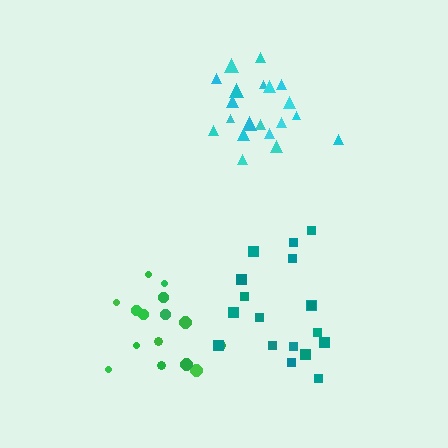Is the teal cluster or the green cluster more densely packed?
Green.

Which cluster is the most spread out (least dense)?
Teal.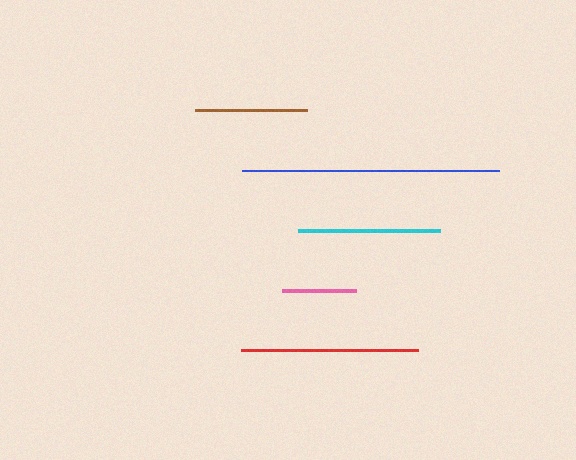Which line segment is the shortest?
The pink line is the shortest at approximately 74 pixels.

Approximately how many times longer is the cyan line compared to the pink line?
The cyan line is approximately 1.9 times the length of the pink line.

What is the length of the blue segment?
The blue segment is approximately 257 pixels long.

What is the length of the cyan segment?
The cyan segment is approximately 142 pixels long.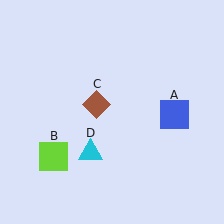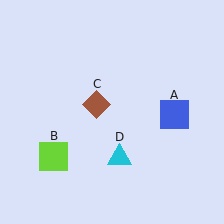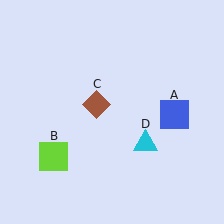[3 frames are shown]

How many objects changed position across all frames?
1 object changed position: cyan triangle (object D).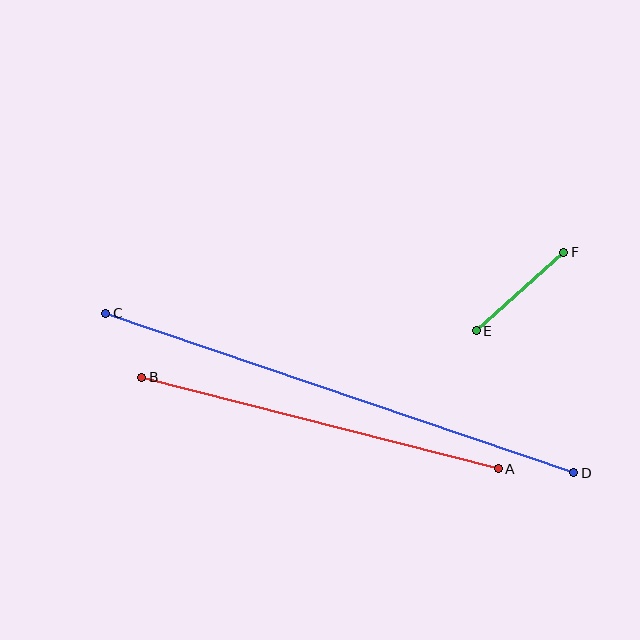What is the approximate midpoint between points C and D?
The midpoint is at approximately (340, 393) pixels.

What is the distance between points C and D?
The distance is approximately 495 pixels.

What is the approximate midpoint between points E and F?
The midpoint is at approximately (520, 292) pixels.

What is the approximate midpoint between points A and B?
The midpoint is at approximately (320, 423) pixels.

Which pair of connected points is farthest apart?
Points C and D are farthest apart.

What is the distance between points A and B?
The distance is approximately 368 pixels.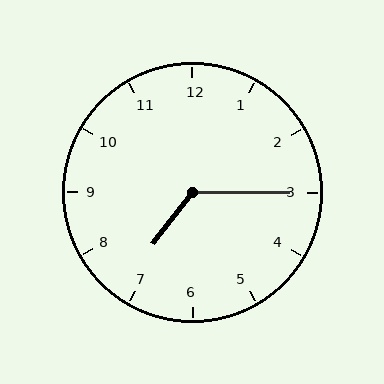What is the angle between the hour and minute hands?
Approximately 128 degrees.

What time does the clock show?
7:15.